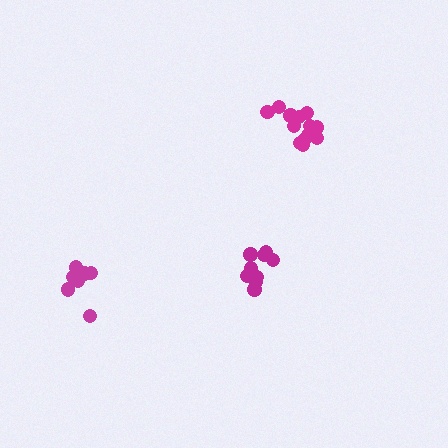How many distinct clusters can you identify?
There are 3 distinct clusters.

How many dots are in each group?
Group 1: 8 dots, Group 2: 10 dots, Group 3: 13 dots (31 total).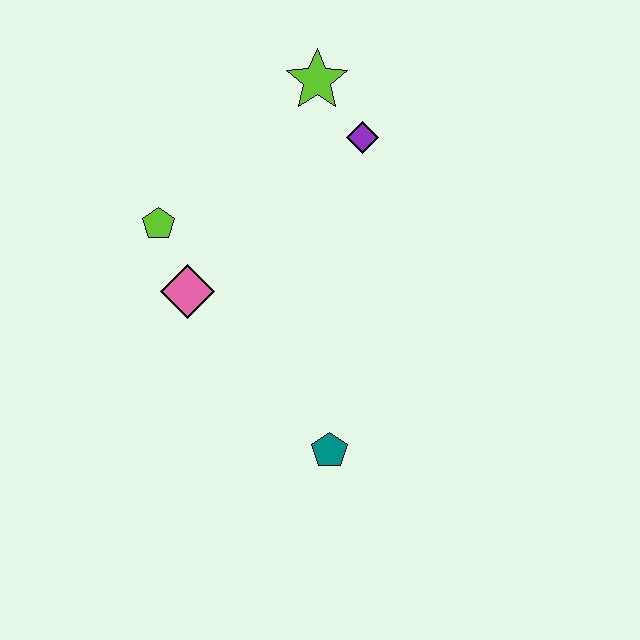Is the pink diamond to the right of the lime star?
No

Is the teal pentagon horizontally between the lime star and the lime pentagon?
No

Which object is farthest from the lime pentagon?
The teal pentagon is farthest from the lime pentagon.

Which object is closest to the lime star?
The purple diamond is closest to the lime star.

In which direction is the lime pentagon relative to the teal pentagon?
The lime pentagon is above the teal pentagon.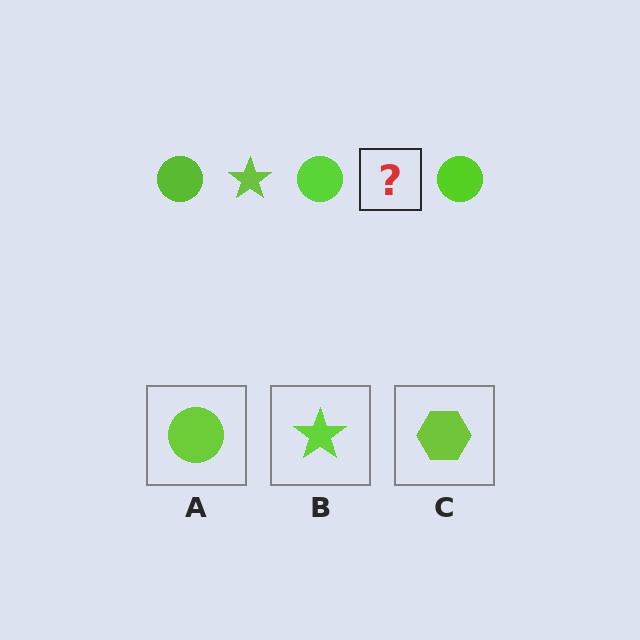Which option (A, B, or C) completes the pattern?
B.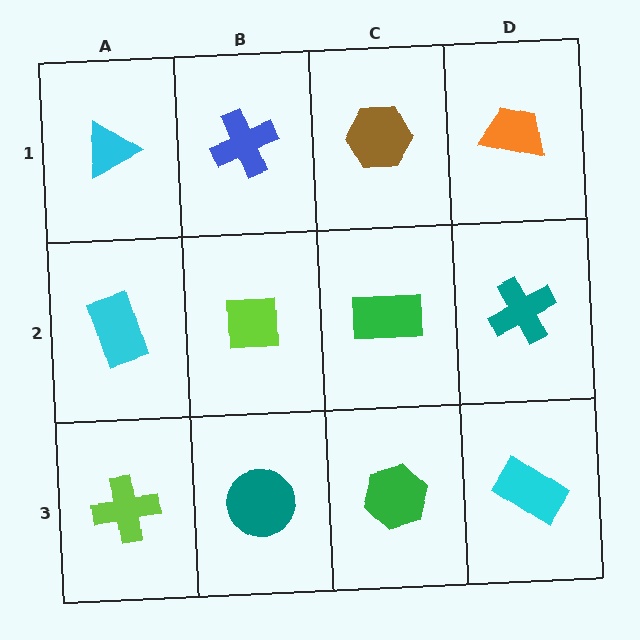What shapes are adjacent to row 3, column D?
A teal cross (row 2, column D), a green hexagon (row 3, column C).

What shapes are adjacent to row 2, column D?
An orange trapezoid (row 1, column D), a cyan rectangle (row 3, column D), a green rectangle (row 2, column C).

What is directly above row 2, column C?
A brown hexagon.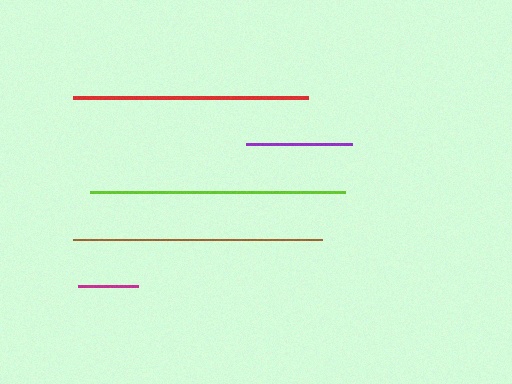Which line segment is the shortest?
The magenta line is the shortest at approximately 60 pixels.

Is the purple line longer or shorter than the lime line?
The lime line is longer than the purple line.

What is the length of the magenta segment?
The magenta segment is approximately 60 pixels long.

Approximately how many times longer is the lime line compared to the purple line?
The lime line is approximately 2.4 times the length of the purple line.